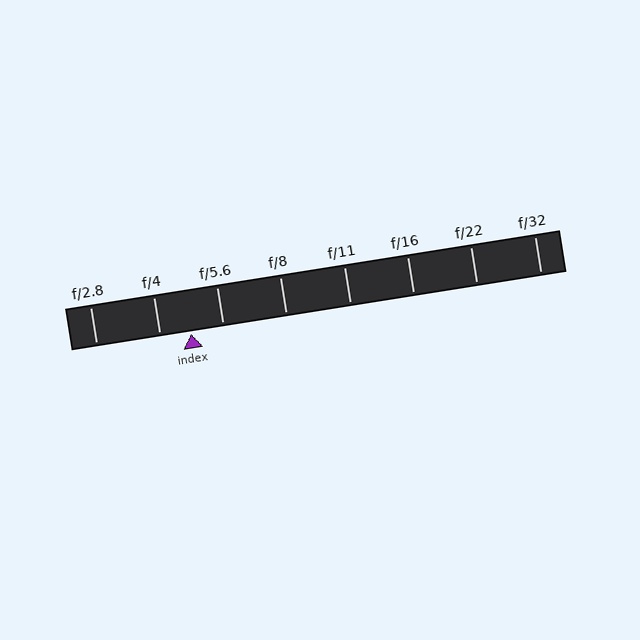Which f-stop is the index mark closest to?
The index mark is closest to f/4.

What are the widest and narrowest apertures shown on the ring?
The widest aperture shown is f/2.8 and the narrowest is f/32.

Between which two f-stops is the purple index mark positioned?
The index mark is between f/4 and f/5.6.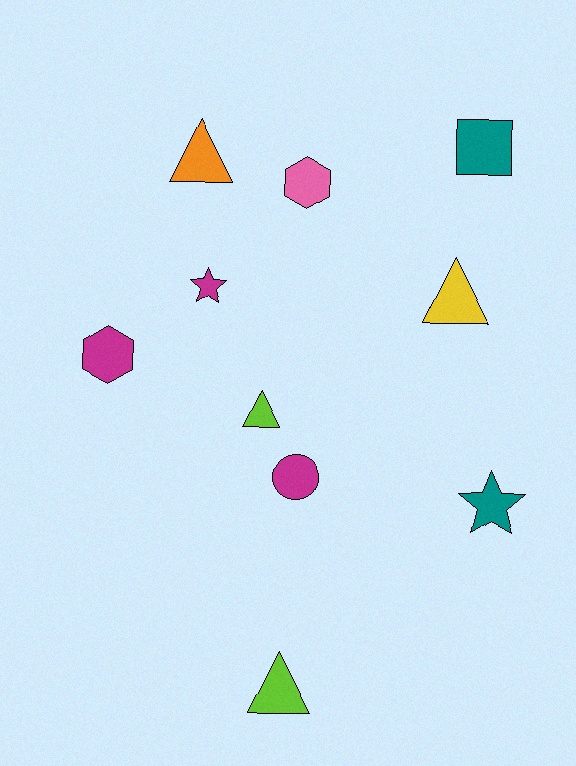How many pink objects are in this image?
There is 1 pink object.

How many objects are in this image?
There are 10 objects.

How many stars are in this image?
There are 2 stars.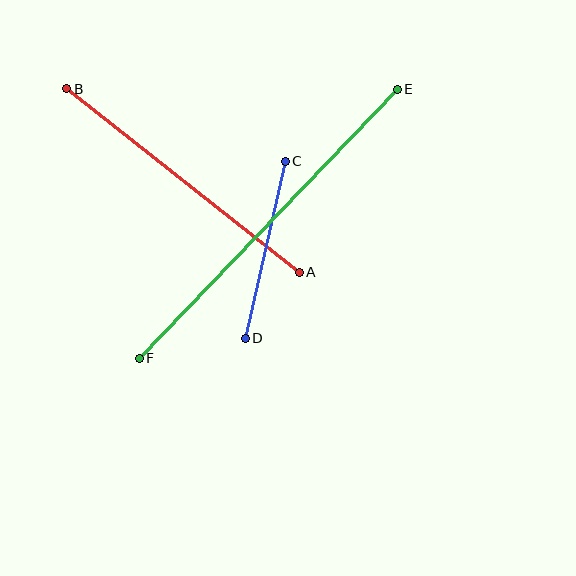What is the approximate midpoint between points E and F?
The midpoint is at approximately (268, 224) pixels.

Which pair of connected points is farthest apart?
Points E and F are farthest apart.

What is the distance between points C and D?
The distance is approximately 181 pixels.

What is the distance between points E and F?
The distance is approximately 373 pixels.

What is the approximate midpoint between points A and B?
The midpoint is at approximately (183, 180) pixels.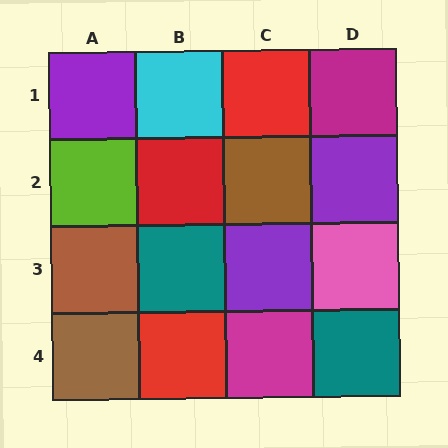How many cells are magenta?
2 cells are magenta.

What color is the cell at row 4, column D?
Teal.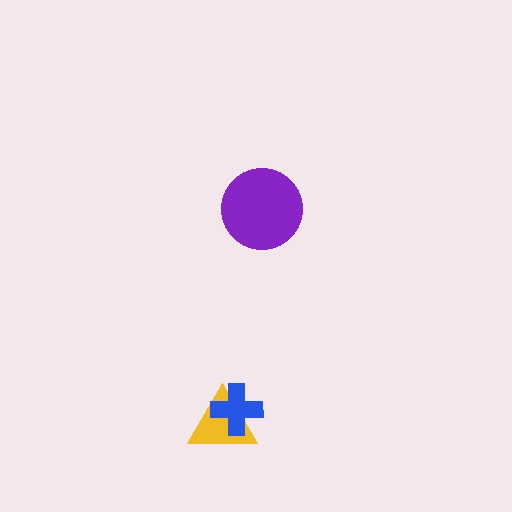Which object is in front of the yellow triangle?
The blue cross is in front of the yellow triangle.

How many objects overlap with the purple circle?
0 objects overlap with the purple circle.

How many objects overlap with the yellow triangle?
1 object overlaps with the yellow triangle.